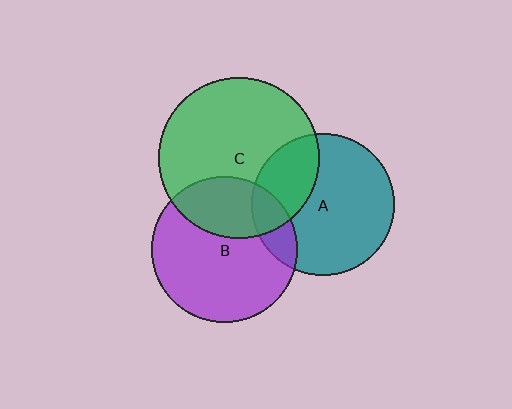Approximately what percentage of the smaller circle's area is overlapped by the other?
Approximately 30%.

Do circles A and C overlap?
Yes.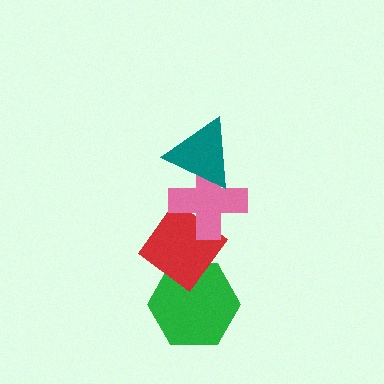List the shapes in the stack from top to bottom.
From top to bottom: the teal triangle, the pink cross, the red diamond, the green hexagon.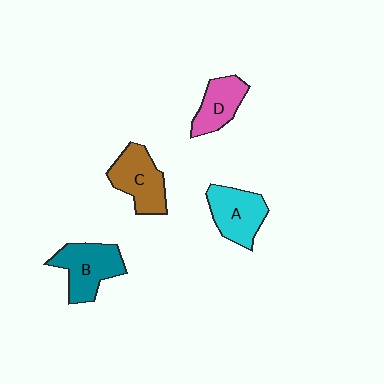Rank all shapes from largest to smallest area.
From largest to smallest: B (teal), C (brown), A (cyan), D (pink).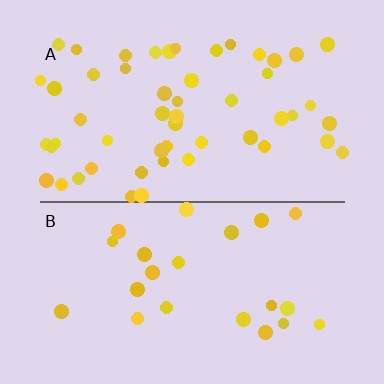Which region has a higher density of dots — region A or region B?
A (the top).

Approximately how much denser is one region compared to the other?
Approximately 2.3× — region A over region B.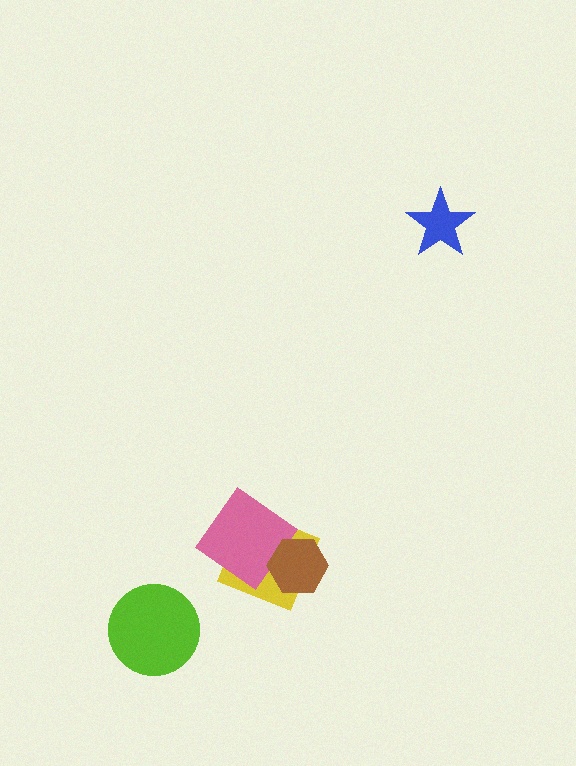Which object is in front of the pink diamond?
The brown hexagon is in front of the pink diamond.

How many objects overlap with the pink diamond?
2 objects overlap with the pink diamond.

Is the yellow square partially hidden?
Yes, it is partially covered by another shape.